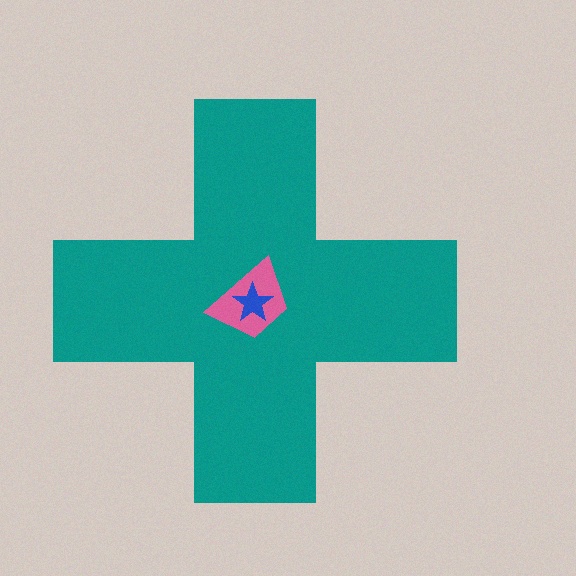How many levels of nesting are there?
3.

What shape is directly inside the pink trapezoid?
The blue star.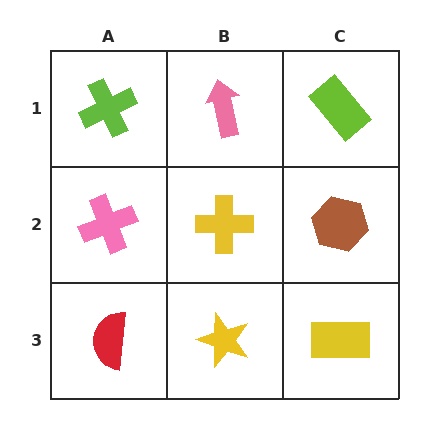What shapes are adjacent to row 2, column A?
A lime cross (row 1, column A), a red semicircle (row 3, column A), a yellow cross (row 2, column B).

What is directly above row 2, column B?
A pink arrow.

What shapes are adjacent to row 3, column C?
A brown hexagon (row 2, column C), a yellow star (row 3, column B).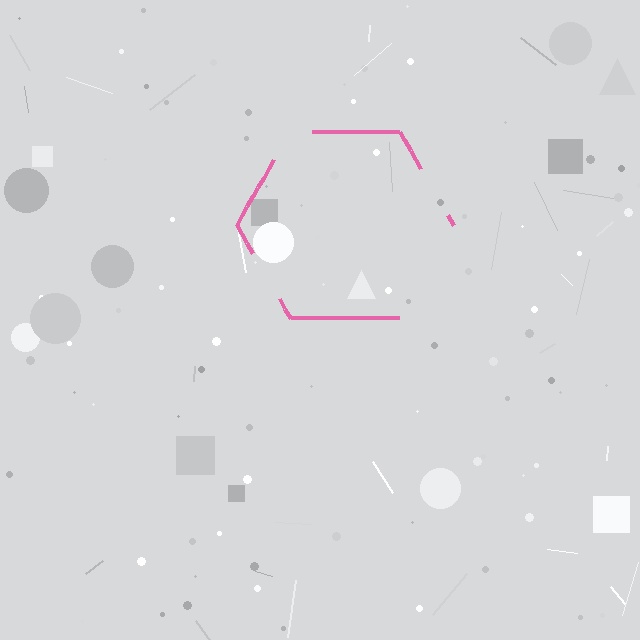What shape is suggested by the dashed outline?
The dashed outline suggests a hexagon.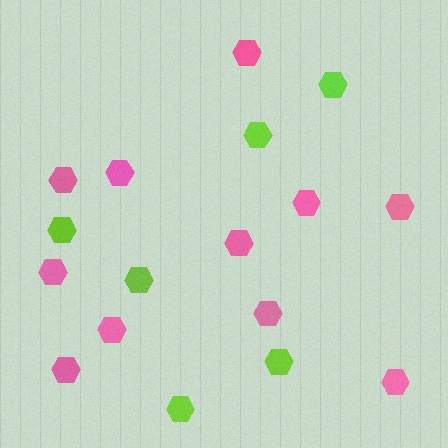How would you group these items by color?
There are 2 groups: one group of lime hexagons (6) and one group of pink hexagons (11).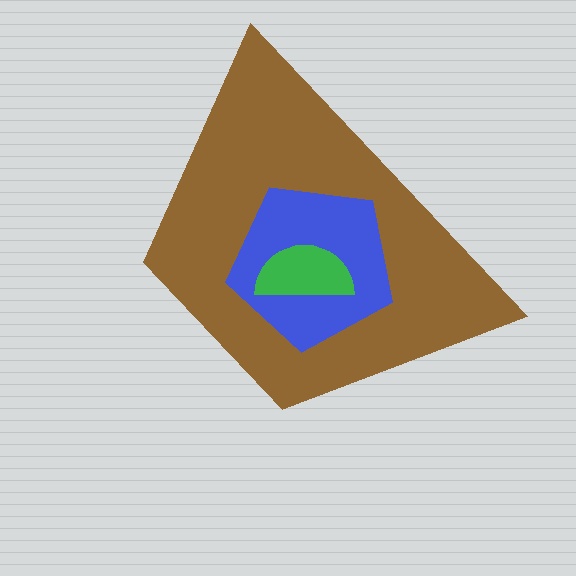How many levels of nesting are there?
3.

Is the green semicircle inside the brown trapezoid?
Yes.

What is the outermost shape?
The brown trapezoid.